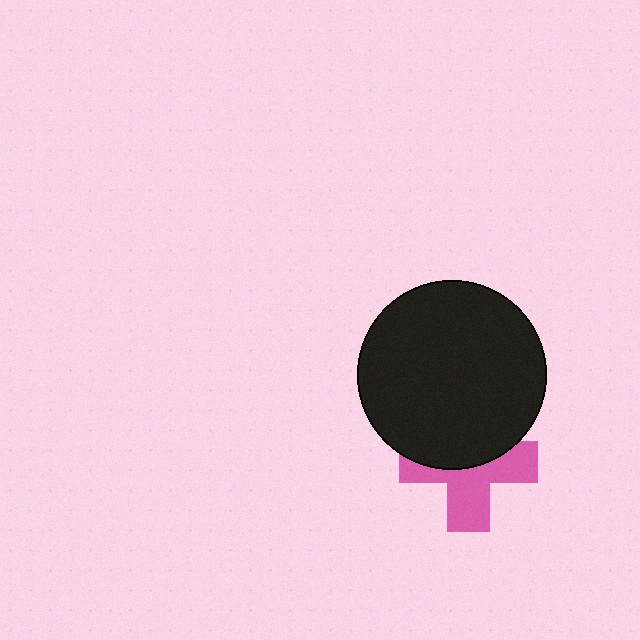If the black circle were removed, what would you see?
You would see the complete pink cross.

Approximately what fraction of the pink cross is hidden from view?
Roughly 47% of the pink cross is hidden behind the black circle.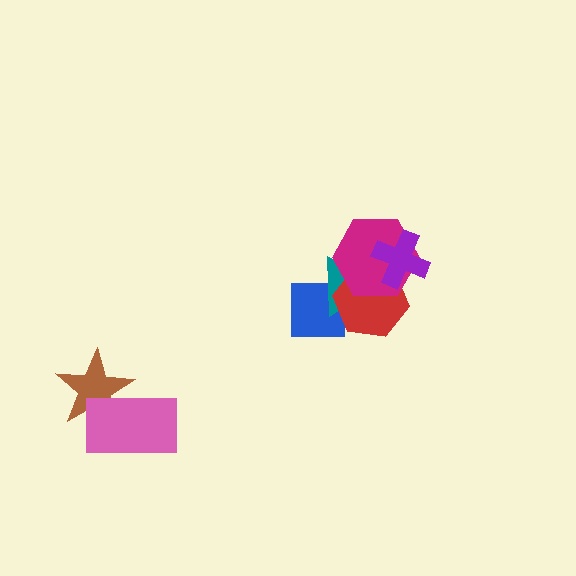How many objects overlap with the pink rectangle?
1 object overlaps with the pink rectangle.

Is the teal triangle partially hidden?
Yes, it is partially covered by another shape.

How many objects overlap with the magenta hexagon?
3 objects overlap with the magenta hexagon.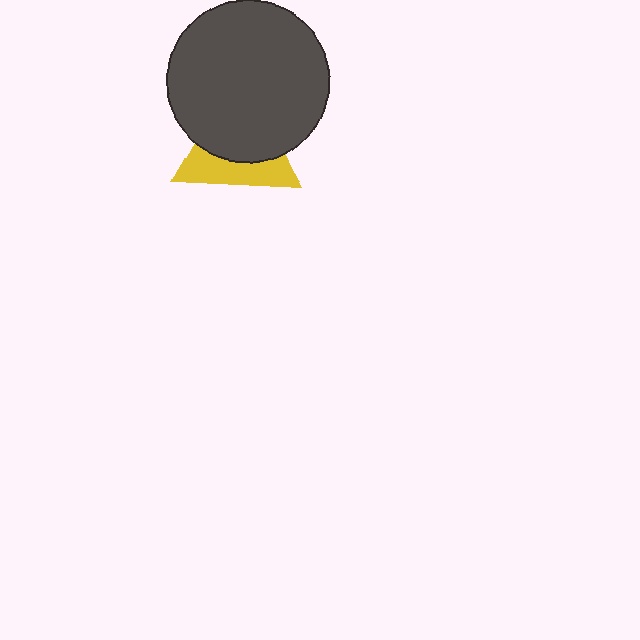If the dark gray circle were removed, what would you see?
You would see the complete yellow triangle.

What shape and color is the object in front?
The object in front is a dark gray circle.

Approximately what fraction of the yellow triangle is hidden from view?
Roughly 58% of the yellow triangle is hidden behind the dark gray circle.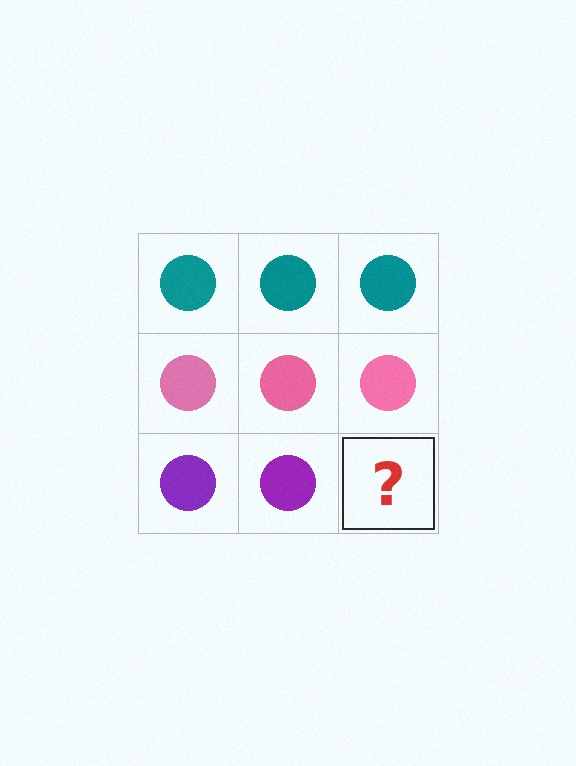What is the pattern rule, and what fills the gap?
The rule is that each row has a consistent color. The gap should be filled with a purple circle.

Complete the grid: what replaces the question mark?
The question mark should be replaced with a purple circle.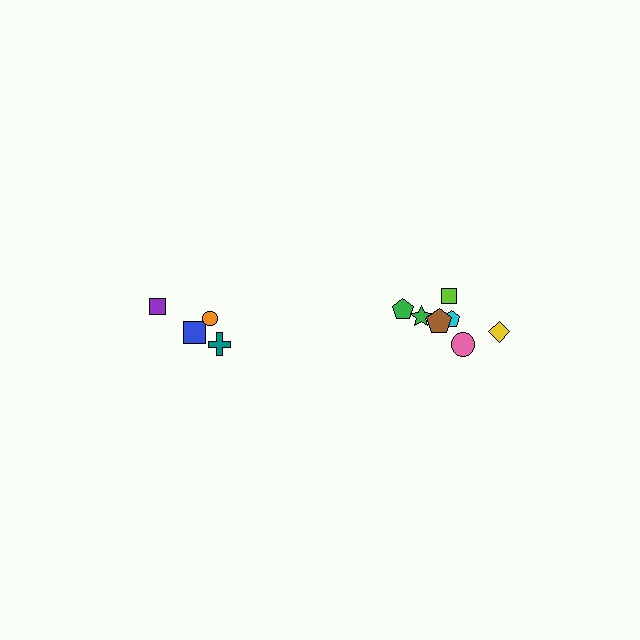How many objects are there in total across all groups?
There are 11 objects.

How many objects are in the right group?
There are 7 objects.